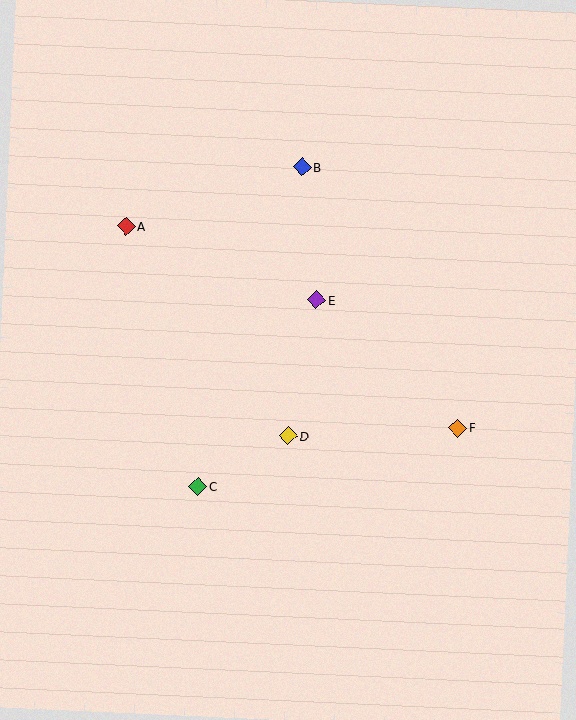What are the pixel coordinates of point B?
Point B is at (302, 167).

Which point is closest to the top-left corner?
Point A is closest to the top-left corner.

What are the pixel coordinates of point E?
Point E is at (316, 300).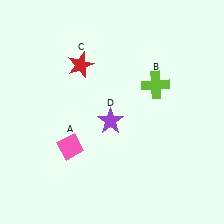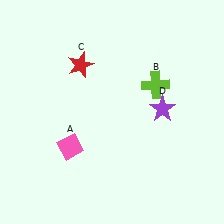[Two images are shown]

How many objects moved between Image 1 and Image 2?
1 object moved between the two images.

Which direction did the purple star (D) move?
The purple star (D) moved right.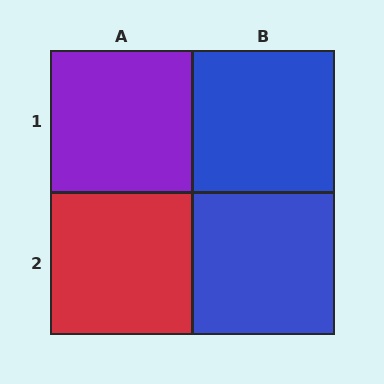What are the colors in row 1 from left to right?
Purple, blue.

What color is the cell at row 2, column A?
Red.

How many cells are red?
1 cell is red.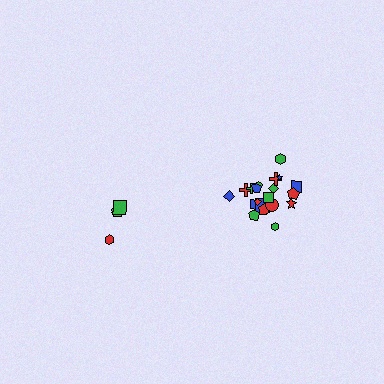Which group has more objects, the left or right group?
The right group.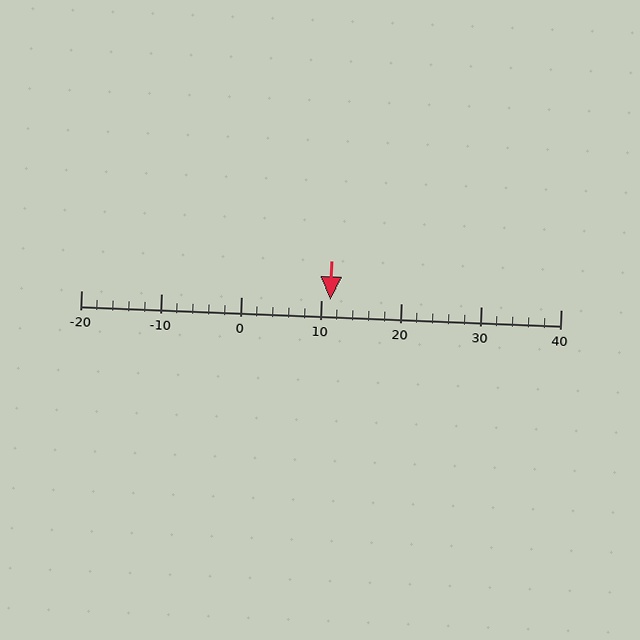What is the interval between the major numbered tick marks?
The major tick marks are spaced 10 units apart.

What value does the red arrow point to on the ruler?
The red arrow points to approximately 11.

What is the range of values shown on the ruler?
The ruler shows values from -20 to 40.